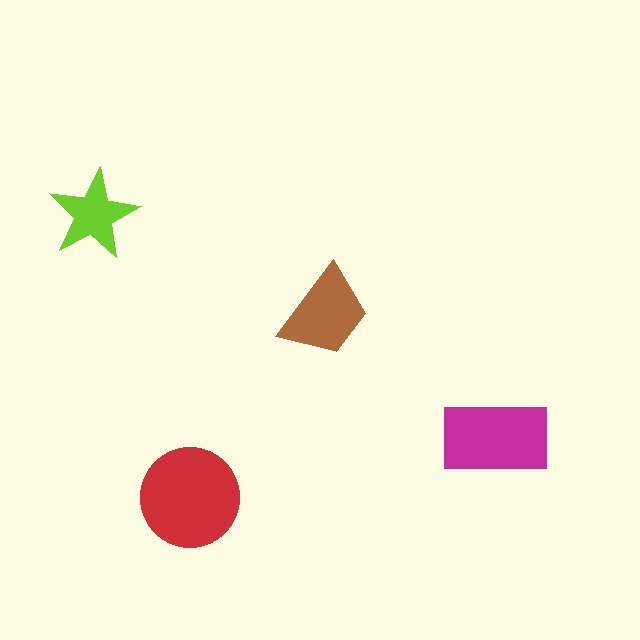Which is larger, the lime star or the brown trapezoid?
The brown trapezoid.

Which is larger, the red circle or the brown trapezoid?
The red circle.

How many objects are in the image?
There are 4 objects in the image.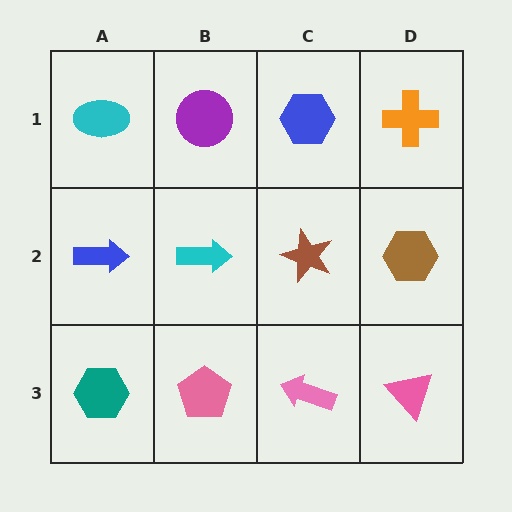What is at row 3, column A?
A teal hexagon.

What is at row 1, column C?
A blue hexagon.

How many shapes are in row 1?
4 shapes.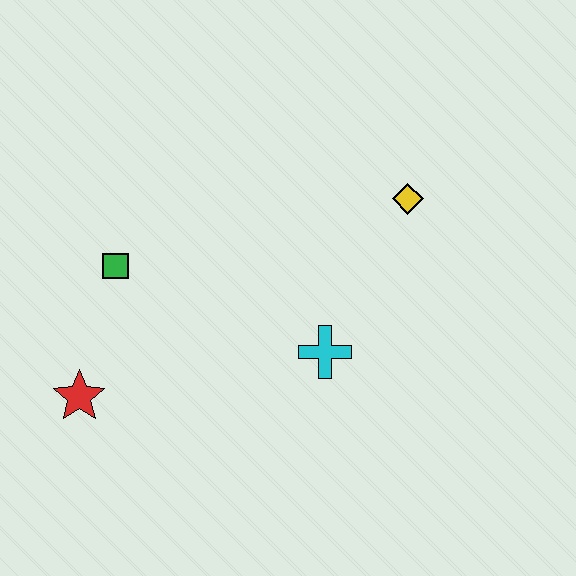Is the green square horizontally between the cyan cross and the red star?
Yes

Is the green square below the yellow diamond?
Yes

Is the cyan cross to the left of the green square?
No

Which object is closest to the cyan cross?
The yellow diamond is closest to the cyan cross.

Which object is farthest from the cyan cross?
The red star is farthest from the cyan cross.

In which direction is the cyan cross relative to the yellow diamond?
The cyan cross is below the yellow diamond.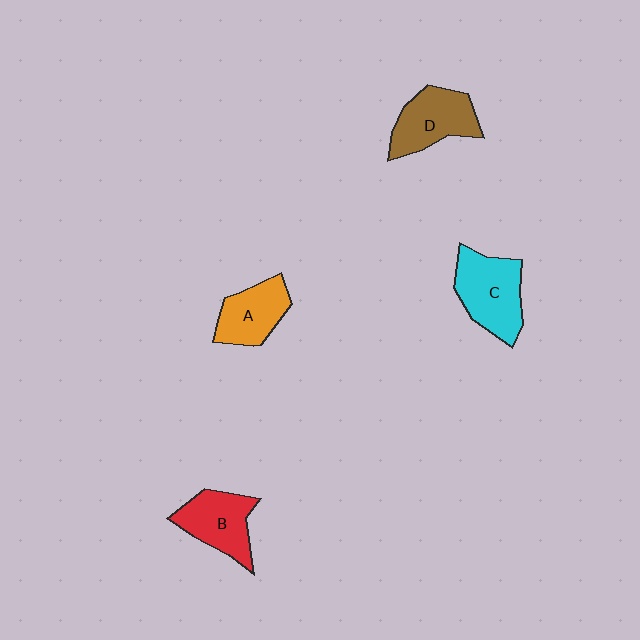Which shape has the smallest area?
Shape A (orange).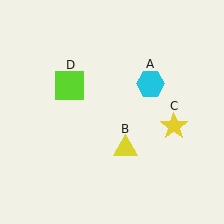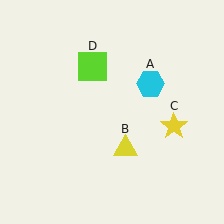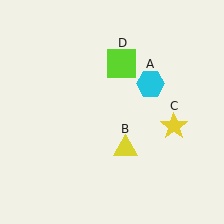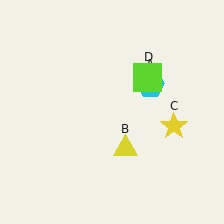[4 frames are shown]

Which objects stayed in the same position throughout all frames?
Cyan hexagon (object A) and yellow triangle (object B) and yellow star (object C) remained stationary.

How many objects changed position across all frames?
1 object changed position: lime square (object D).